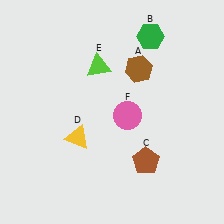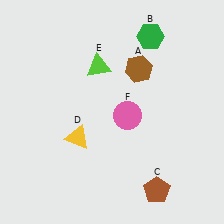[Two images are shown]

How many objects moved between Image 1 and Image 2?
1 object moved between the two images.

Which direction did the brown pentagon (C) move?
The brown pentagon (C) moved down.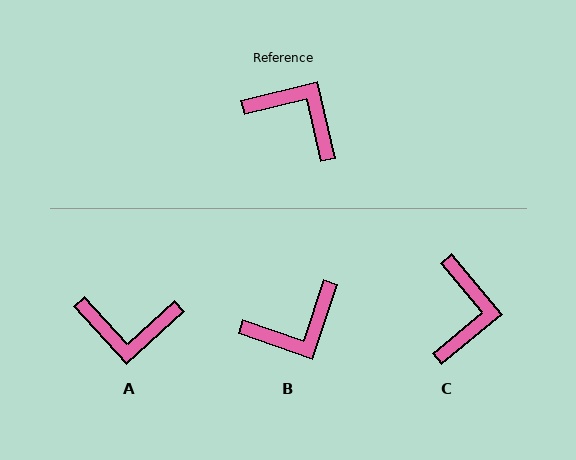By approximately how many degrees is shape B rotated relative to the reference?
Approximately 122 degrees clockwise.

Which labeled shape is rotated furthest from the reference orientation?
A, about 151 degrees away.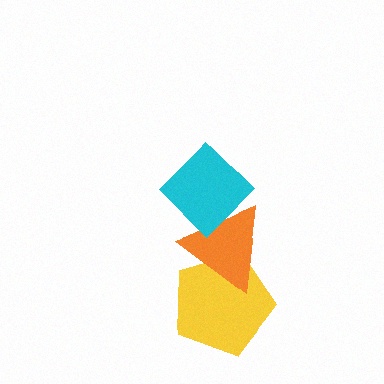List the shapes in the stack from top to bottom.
From top to bottom: the cyan diamond, the orange triangle, the yellow pentagon.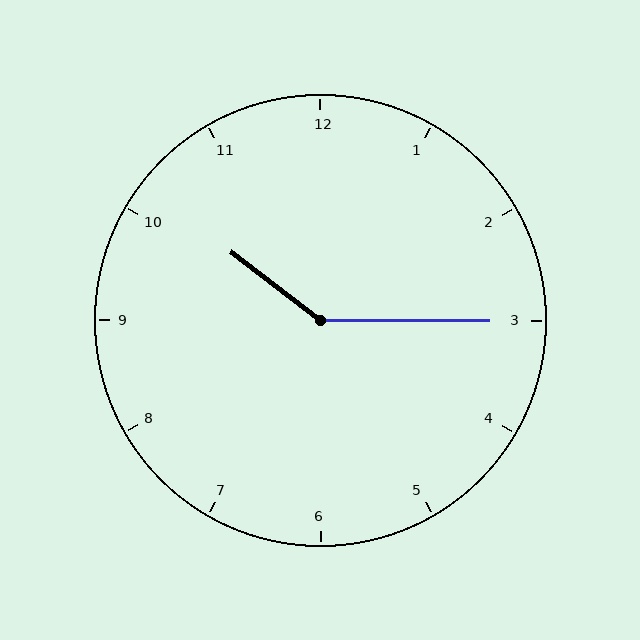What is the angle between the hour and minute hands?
Approximately 142 degrees.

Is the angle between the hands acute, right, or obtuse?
It is obtuse.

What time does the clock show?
10:15.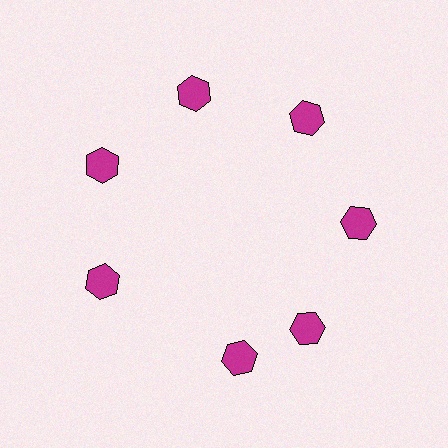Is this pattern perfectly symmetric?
No. The 7 magenta hexagons are arranged in a ring, but one element near the 6 o'clock position is rotated out of alignment along the ring, breaking the 7-fold rotational symmetry.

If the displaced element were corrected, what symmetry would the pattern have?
It would have 7-fold rotational symmetry — the pattern would map onto itself every 51 degrees.